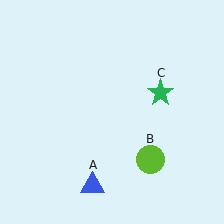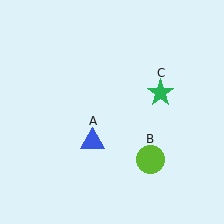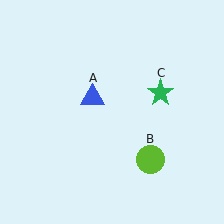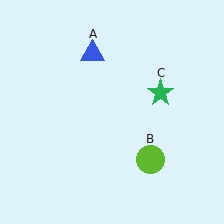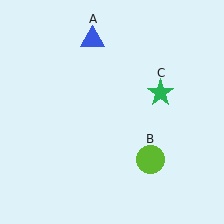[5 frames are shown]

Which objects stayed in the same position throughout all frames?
Lime circle (object B) and green star (object C) remained stationary.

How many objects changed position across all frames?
1 object changed position: blue triangle (object A).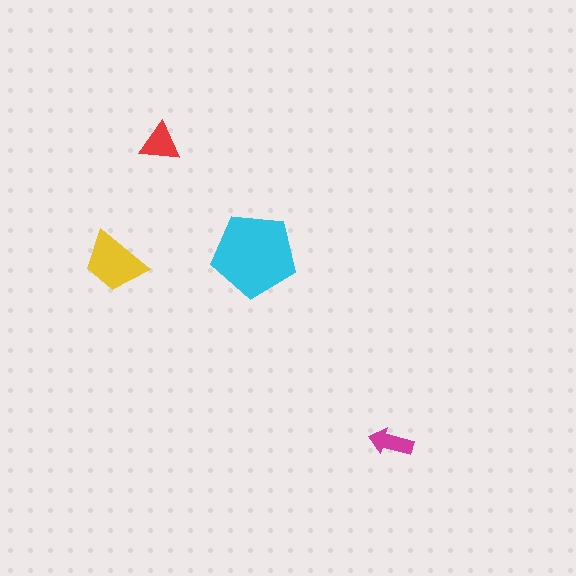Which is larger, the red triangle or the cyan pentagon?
The cyan pentagon.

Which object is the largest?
The cyan pentagon.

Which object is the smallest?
The magenta arrow.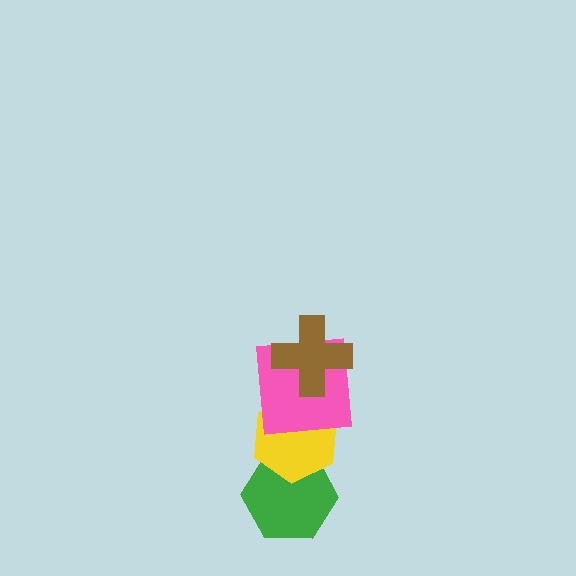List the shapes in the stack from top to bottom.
From top to bottom: the brown cross, the pink square, the yellow hexagon, the green hexagon.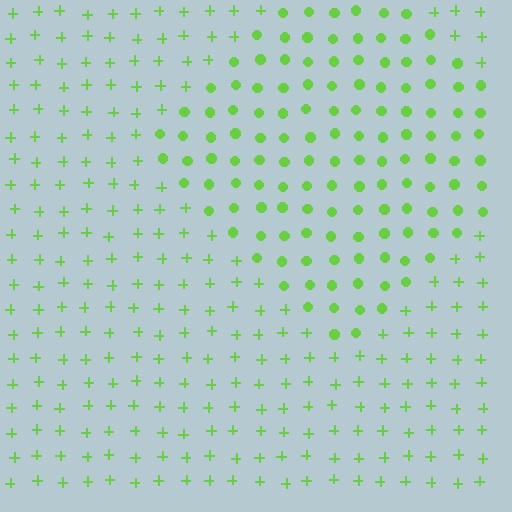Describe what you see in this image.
The image is filled with small lime elements arranged in a uniform grid. A diamond-shaped region contains circles, while the surrounding area contains plus signs. The boundary is defined purely by the change in element shape.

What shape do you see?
I see a diamond.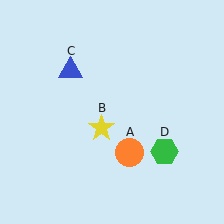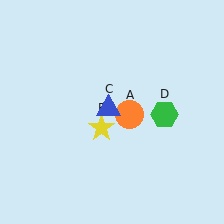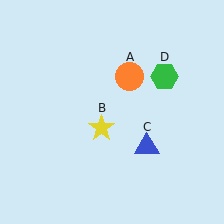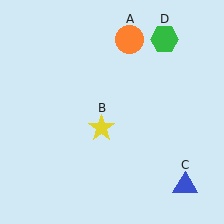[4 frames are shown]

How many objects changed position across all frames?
3 objects changed position: orange circle (object A), blue triangle (object C), green hexagon (object D).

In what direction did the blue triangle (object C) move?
The blue triangle (object C) moved down and to the right.